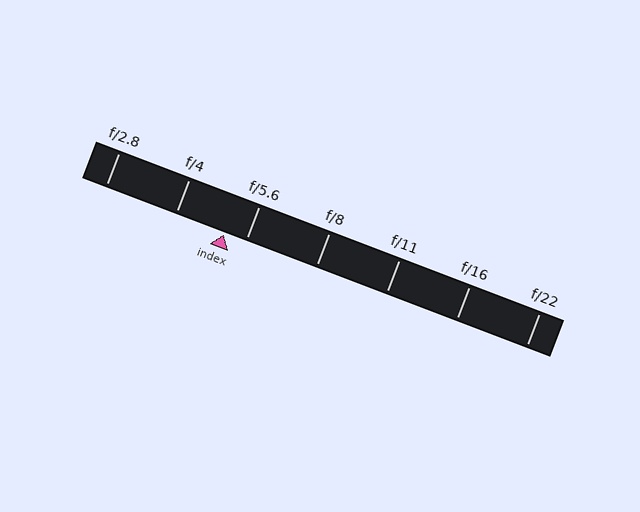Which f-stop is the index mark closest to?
The index mark is closest to f/5.6.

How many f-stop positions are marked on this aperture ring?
There are 7 f-stop positions marked.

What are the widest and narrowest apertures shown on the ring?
The widest aperture shown is f/2.8 and the narrowest is f/22.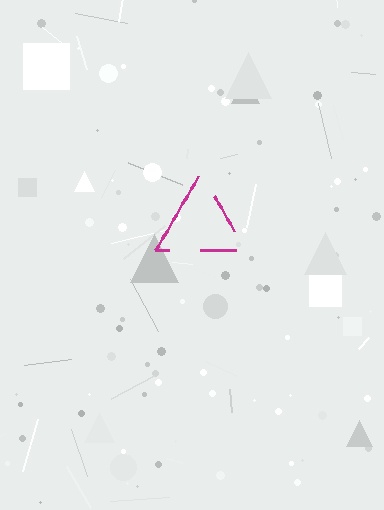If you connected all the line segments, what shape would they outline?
They would outline a triangle.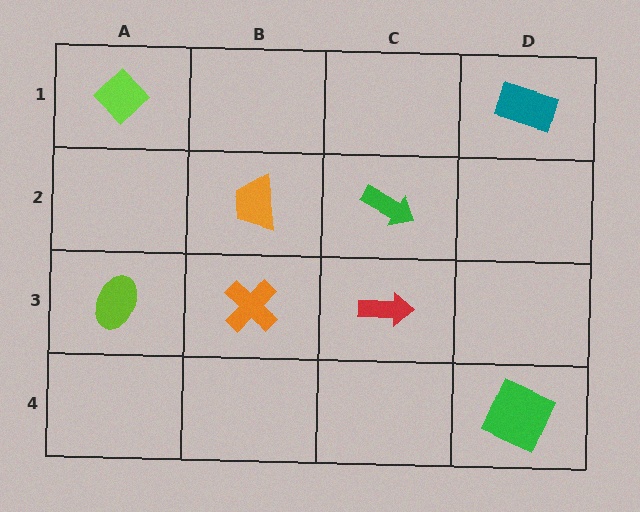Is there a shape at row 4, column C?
No, that cell is empty.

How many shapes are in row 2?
2 shapes.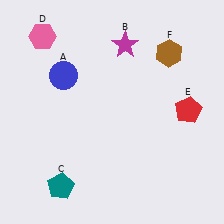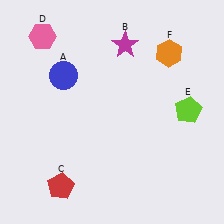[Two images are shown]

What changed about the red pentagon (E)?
In Image 1, E is red. In Image 2, it changed to lime.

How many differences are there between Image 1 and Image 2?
There are 3 differences between the two images.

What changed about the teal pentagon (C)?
In Image 1, C is teal. In Image 2, it changed to red.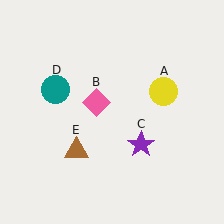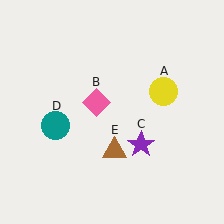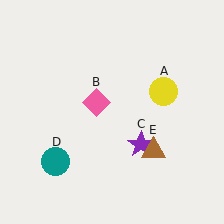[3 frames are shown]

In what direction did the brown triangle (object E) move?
The brown triangle (object E) moved right.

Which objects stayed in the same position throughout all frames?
Yellow circle (object A) and pink diamond (object B) and purple star (object C) remained stationary.